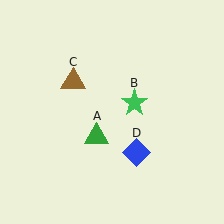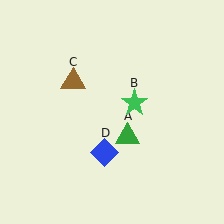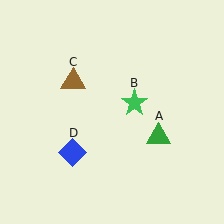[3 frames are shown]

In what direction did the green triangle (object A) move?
The green triangle (object A) moved right.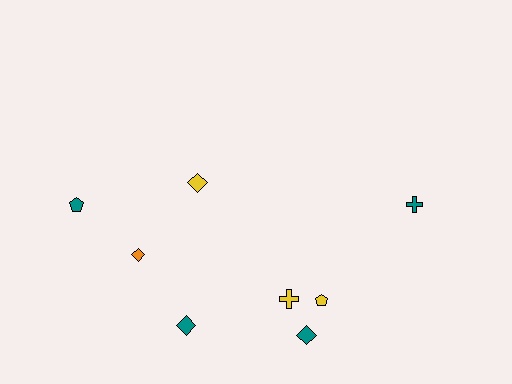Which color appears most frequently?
Teal, with 4 objects.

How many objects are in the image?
There are 8 objects.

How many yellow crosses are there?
There is 1 yellow cross.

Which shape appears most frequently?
Diamond, with 4 objects.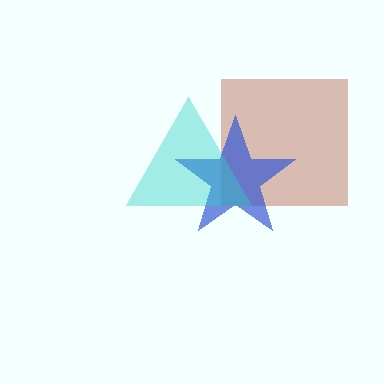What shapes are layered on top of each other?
The layered shapes are: a brown square, a blue star, a cyan triangle.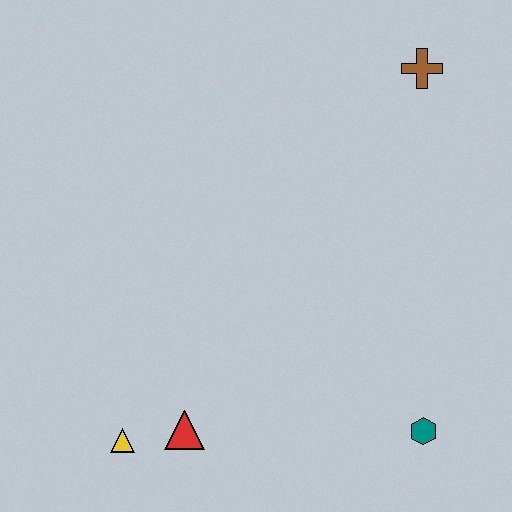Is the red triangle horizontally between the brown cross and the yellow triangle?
Yes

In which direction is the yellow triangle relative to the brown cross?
The yellow triangle is below the brown cross.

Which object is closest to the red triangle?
The yellow triangle is closest to the red triangle.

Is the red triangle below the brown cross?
Yes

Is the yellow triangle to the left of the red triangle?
Yes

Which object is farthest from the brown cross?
The yellow triangle is farthest from the brown cross.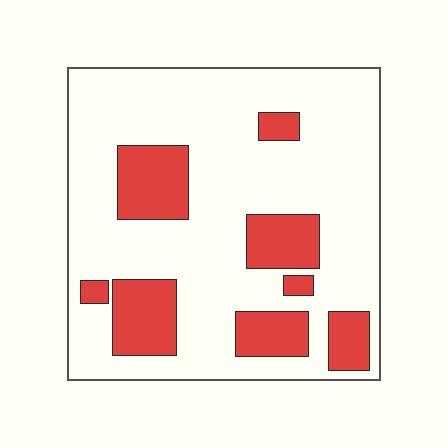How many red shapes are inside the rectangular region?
8.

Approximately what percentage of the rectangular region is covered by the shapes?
Approximately 25%.